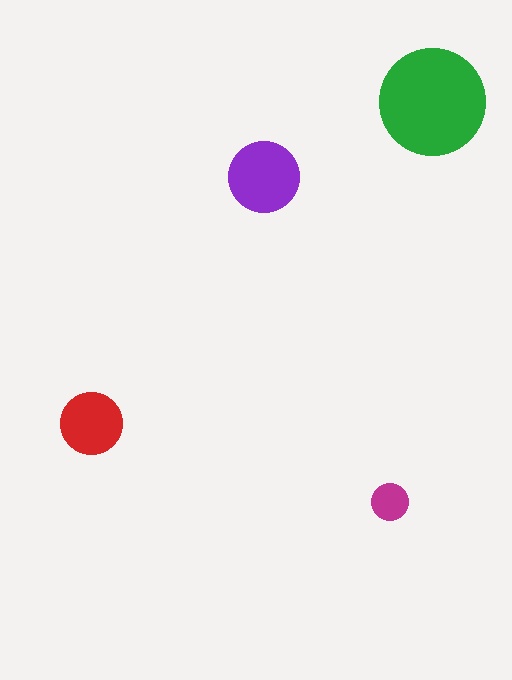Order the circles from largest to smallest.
the green one, the purple one, the red one, the magenta one.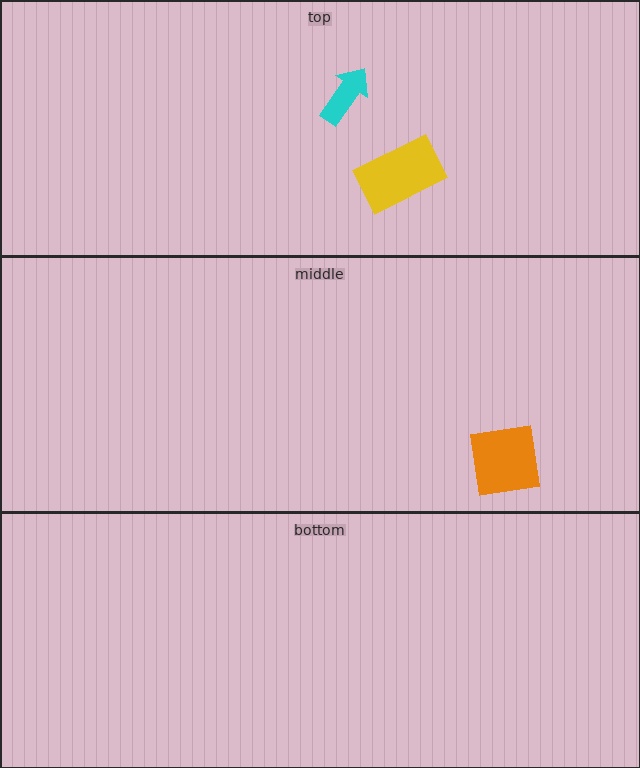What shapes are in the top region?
The cyan arrow, the yellow rectangle.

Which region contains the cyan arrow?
The top region.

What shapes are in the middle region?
The orange square.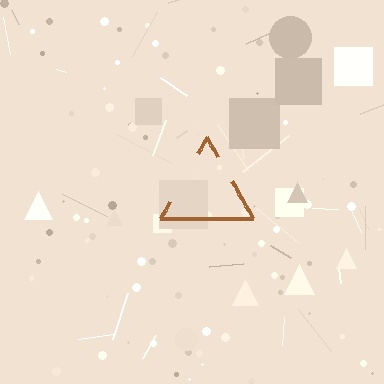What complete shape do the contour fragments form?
The contour fragments form a triangle.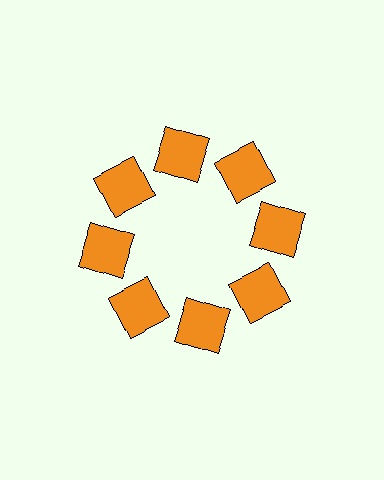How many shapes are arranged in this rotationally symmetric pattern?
There are 8 shapes, arranged in 8 groups of 1.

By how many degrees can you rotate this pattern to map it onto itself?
The pattern maps onto itself every 45 degrees of rotation.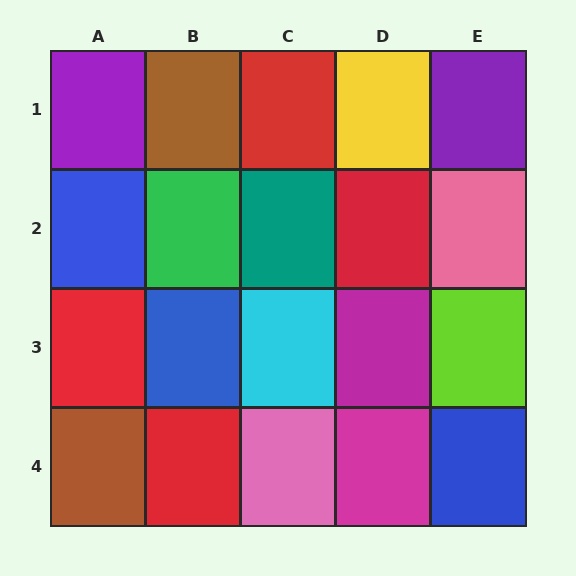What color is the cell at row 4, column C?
Pink.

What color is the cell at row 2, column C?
Teal.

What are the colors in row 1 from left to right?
Purple, brown, red, yellow, purple.